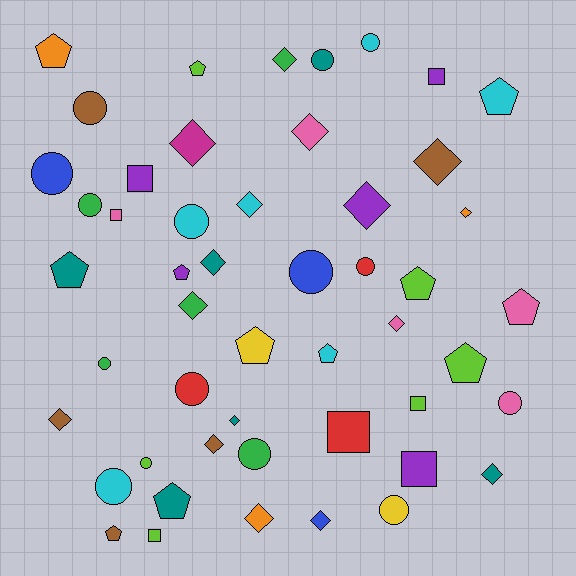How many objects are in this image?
There are 50 objects.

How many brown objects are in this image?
There are 5 brown objects.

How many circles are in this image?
There are 15 circles.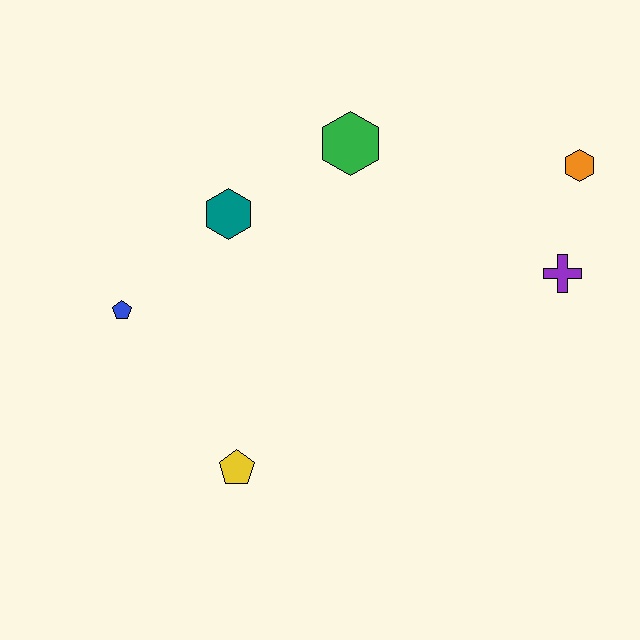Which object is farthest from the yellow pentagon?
The orange hexagon is farthest from the yellow pentagon.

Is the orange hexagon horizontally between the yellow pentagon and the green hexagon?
No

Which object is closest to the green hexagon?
The teal hexagon is closest to the green hexagon.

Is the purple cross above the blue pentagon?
Yes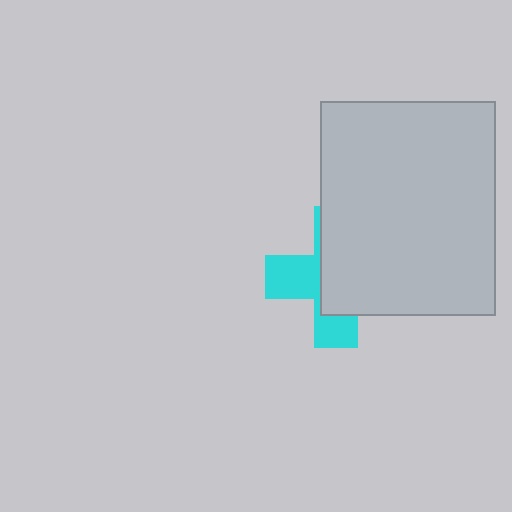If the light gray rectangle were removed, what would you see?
You would see the complete cyan cross.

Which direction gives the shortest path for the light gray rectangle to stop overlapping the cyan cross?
Moving right gives the shortest separation.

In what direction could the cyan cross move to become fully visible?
The cyan cross could move left. That would shift it out from behind the light gray rectangle entirely.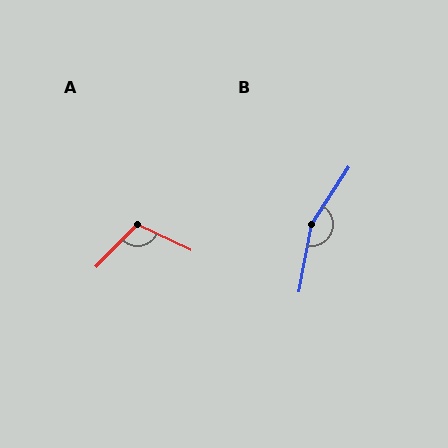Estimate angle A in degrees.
Approximately 108 degrees.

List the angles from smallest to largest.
A (108°), B (158°).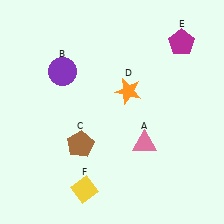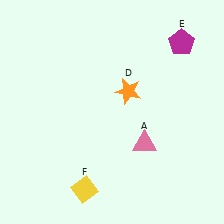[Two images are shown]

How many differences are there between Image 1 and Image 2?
There are 2 differences between the two images.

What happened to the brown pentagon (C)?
The brown pentagon (C) was removed in Image 2. It was in the bottom-left area of Image 1.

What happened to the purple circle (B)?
The purple circle (B) was removed in Image 2. It was in the top-left area of Image 1.